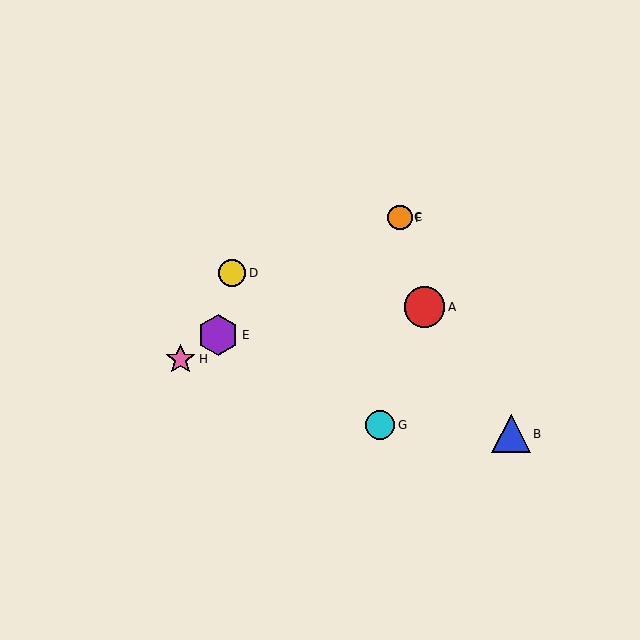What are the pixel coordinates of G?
Object G is at (380, 425).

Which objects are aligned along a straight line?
Objects C, E, F, H are aligned along a straight line.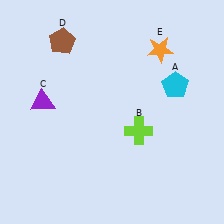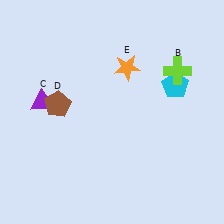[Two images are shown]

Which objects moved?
The objects that moved are: the lime cross (B), the brown pentagon (D), the orange star (E).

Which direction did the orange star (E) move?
The orange star (E) moved left.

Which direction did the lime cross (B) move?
The lime cross (B) moved up.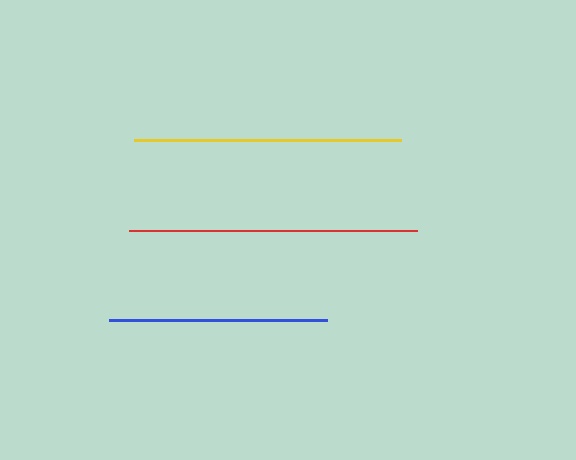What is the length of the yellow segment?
The yellow segment is approximately 267 pixels long.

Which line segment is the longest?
The red line is the longest at approximately 289 pixels.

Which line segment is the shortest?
The blue line is the shortest at approximately 217 pixels.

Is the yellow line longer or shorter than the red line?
The red line is longer than the yellow line.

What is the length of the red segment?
The red segment is approximately 289 pixels long.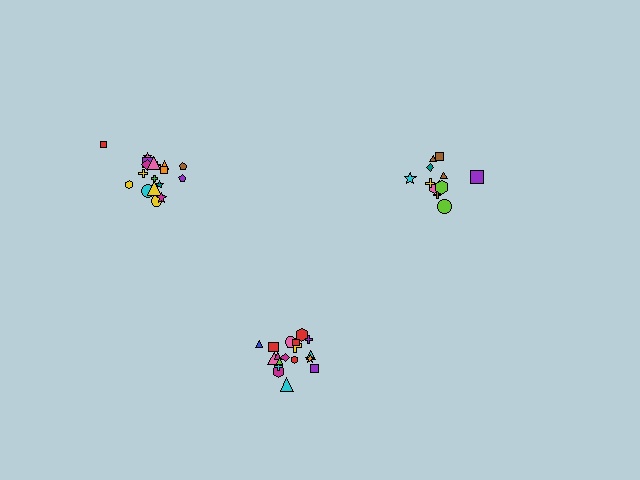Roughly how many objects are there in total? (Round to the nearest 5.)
Roughly 50 objects in total.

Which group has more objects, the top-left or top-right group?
The top-left group.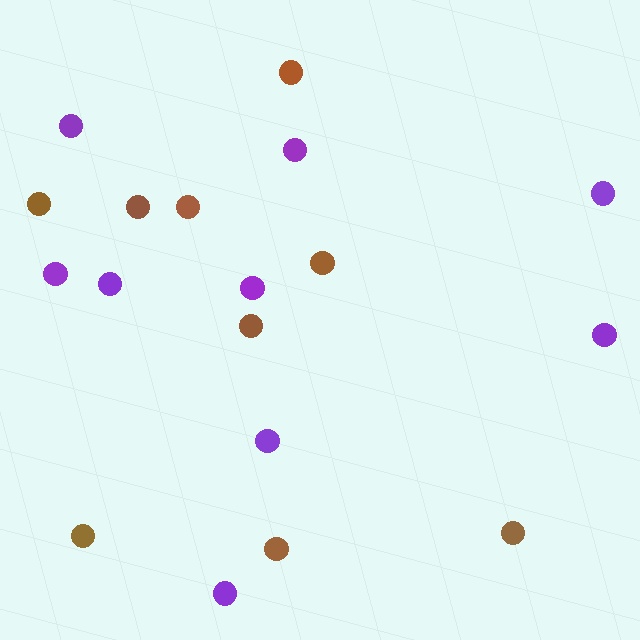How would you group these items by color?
There are 2 groups: one group of brown circles (9) and one group of purple circles (9).